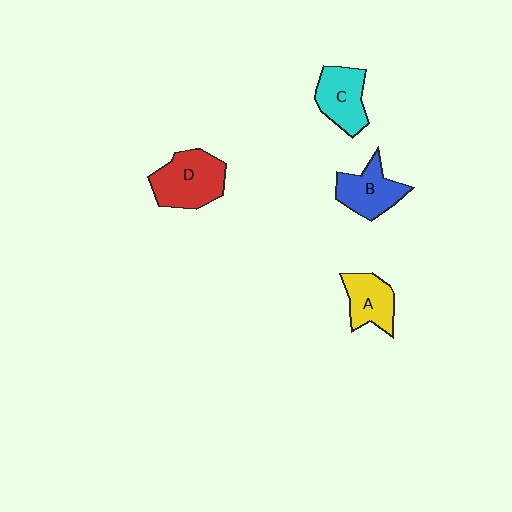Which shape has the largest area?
Shape D (red).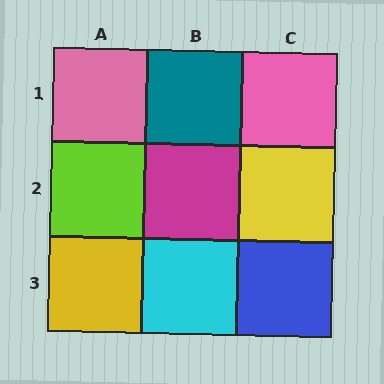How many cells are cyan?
1 cell is cyan.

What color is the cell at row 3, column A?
Yellow.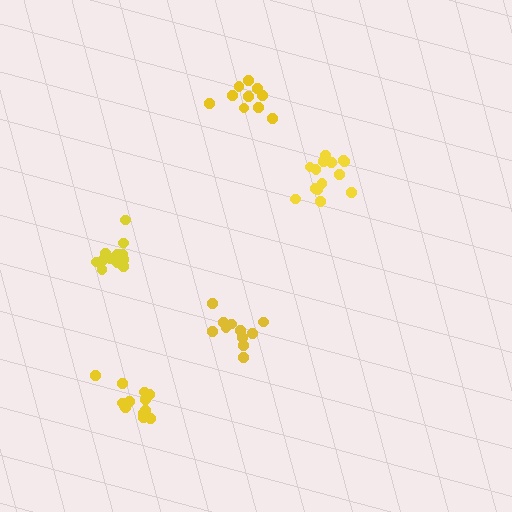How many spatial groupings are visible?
There are 5 spatial groupings.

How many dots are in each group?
Group 1: 14 dots, Group 2: 10 dots, Group 3: 11 dots, Group 4: 13 dots, Group 5: 12 dots (60 total).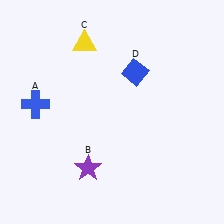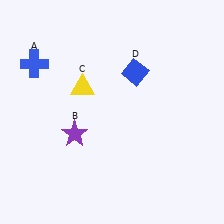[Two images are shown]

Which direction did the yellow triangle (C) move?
The yellow triangle (C) moved down.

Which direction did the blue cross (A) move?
The blue cross (A) moved up.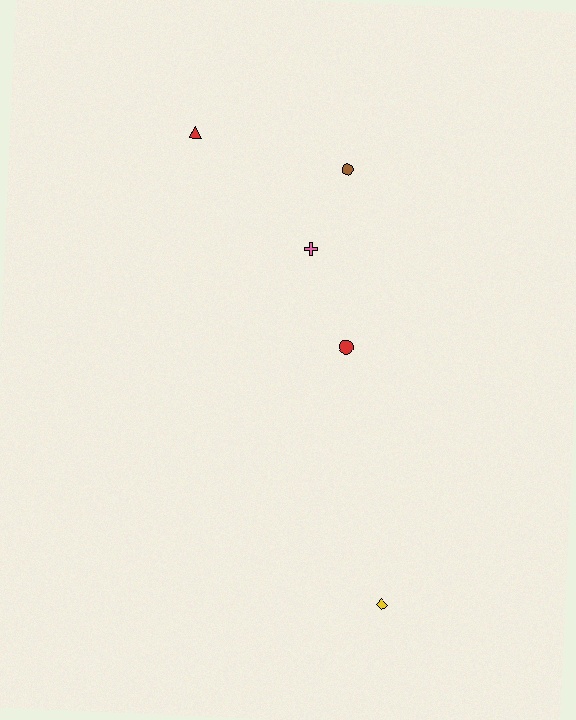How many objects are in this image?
There are 5 objects.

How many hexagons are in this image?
There are no hexagons.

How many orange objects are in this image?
There are no orange objects.